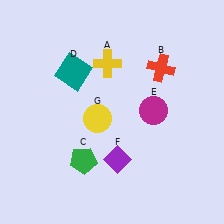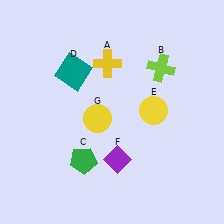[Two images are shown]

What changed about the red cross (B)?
In Image 1, B is red. In Image 2, it changed to lime.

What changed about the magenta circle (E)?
In Image 1, E is magenta. In Image 2, it changed to yellow.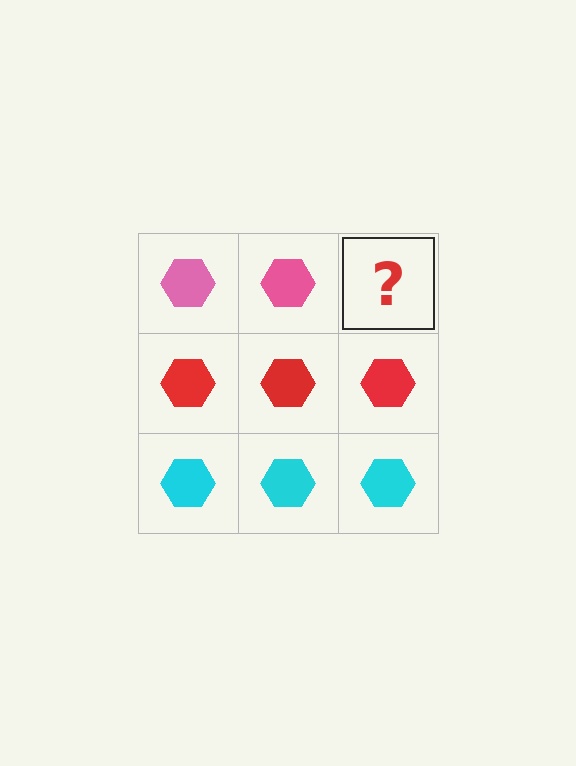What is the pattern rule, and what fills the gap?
The rule is that each row has a consistent color. The gap should be filled with a pink hexagon.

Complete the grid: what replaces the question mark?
The question mark should be replaced with a pink hexagon.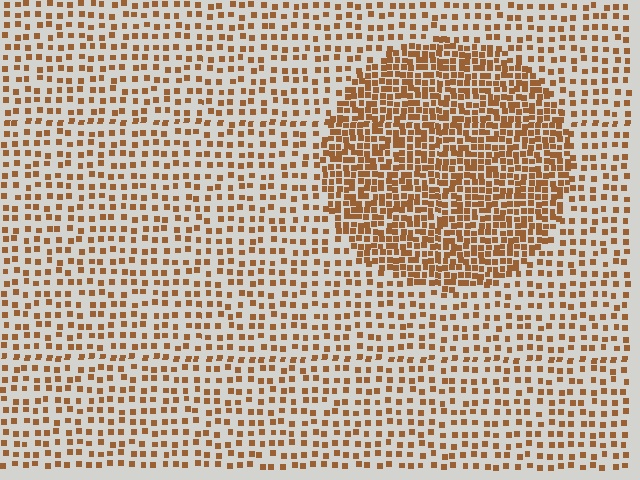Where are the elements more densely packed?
The elements are more densely packed inside the circle boundary.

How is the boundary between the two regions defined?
The boundary is defined by a change in element density (approximately 2.3x ratio). All elements are the same color, size, and shape.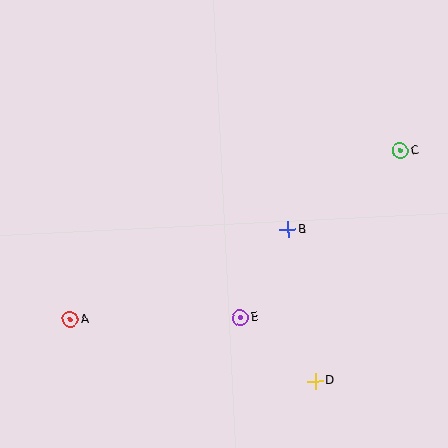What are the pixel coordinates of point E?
Point E is at (240, 318).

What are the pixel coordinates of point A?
Point A is at (70, 320).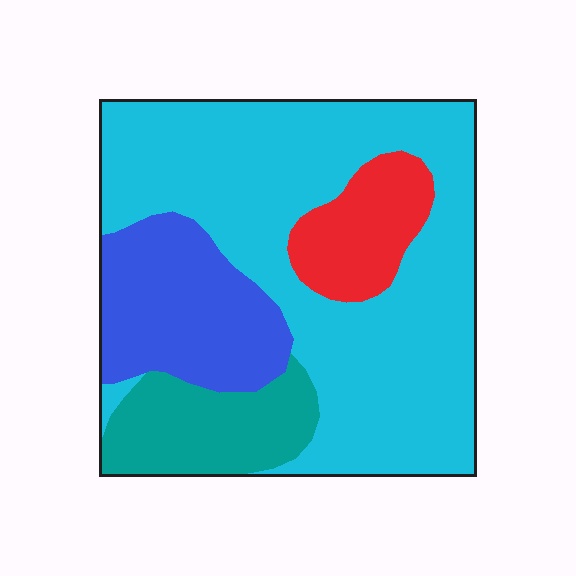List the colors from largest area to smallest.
From largest to smallest: cyan, blue, teal, red.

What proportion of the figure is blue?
Blue covers 18% of the figure.